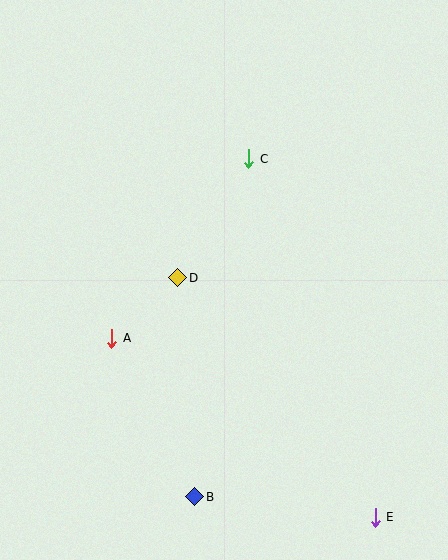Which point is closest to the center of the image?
Point D at (178, 278) is closest to the center.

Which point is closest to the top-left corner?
Point C is closest to the top-left corner.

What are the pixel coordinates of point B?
Point B is at (195, 497).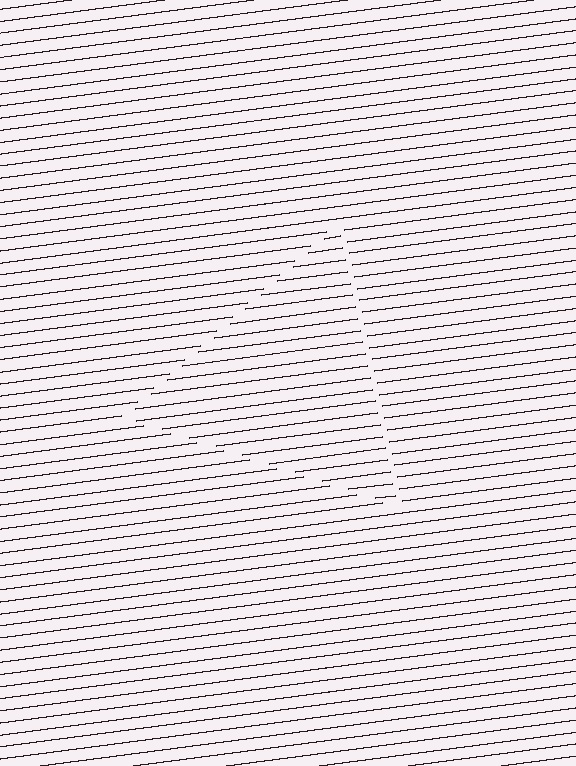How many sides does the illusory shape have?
3 sides — the line-ends trace a triangle.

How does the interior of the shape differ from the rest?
The interior of the shape contains the same grating, shifted by half a period — the contour is defined by the phase discontinuity where line-ends from the inner and outer gratings abut.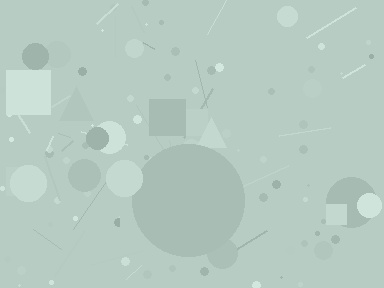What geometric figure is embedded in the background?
A circle is embedded in the background.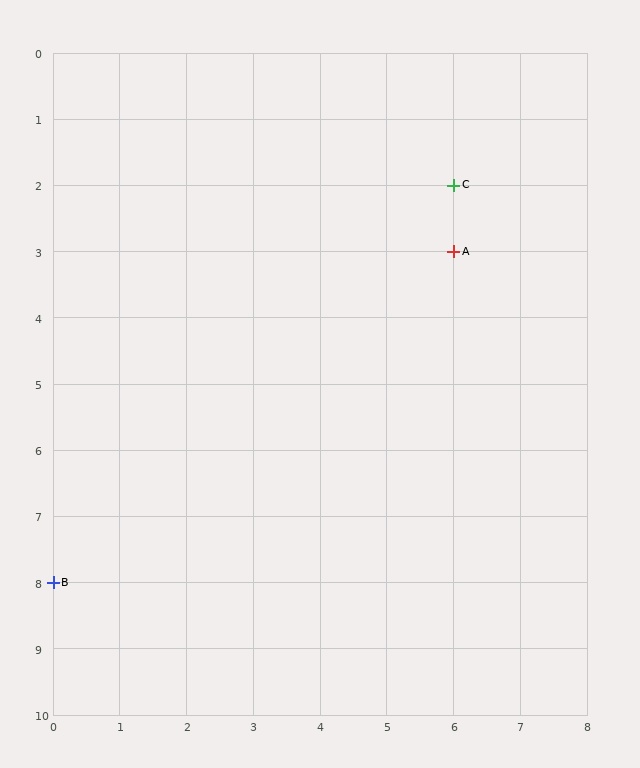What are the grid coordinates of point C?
Point C is at grid coordinates (6, 2).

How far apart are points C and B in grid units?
Points C and B are 6 columns and 6 rows apart (about 8.5 grid units diagonally).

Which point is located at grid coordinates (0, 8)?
Point B is at (0, 8).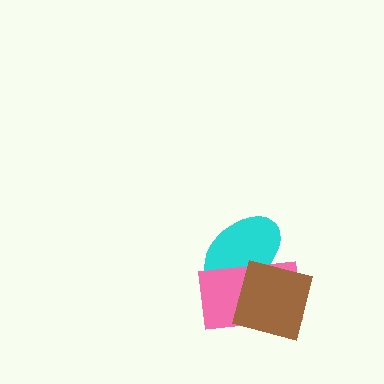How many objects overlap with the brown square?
2 objects overlap with the brown square.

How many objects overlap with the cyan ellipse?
2 objects overlap with the cyan ellipse.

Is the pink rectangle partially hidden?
Yes, it is partially covered by another shape.